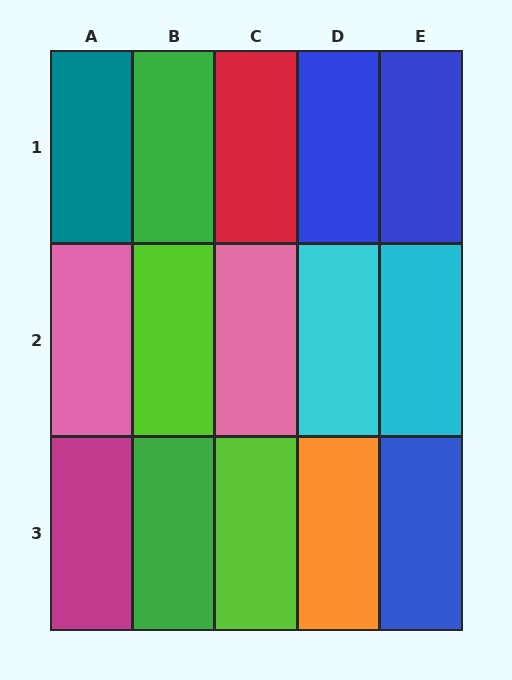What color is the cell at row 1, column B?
Green.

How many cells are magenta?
1 cell is magenta.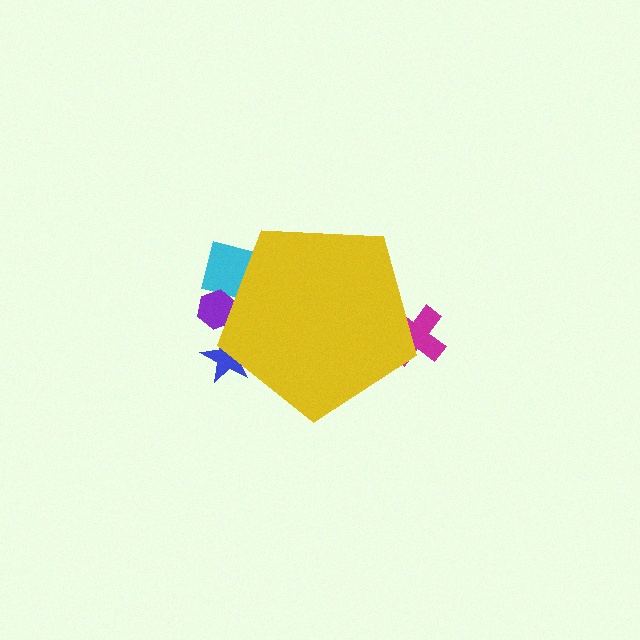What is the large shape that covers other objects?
A yellow pentagon.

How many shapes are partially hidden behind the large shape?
4 shapes are partially hidden.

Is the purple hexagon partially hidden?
Yes, the purple hexagon is partially hidden behind the yellow pentagon.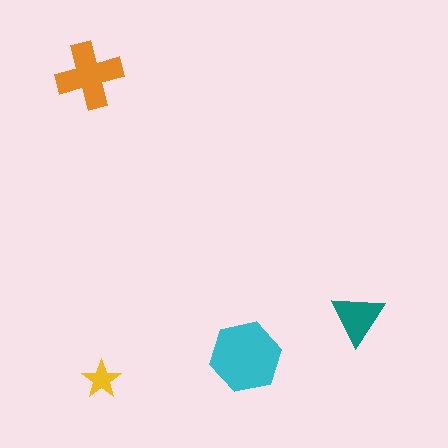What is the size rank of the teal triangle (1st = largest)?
3rd.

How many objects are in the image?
There are 4 objects in the image.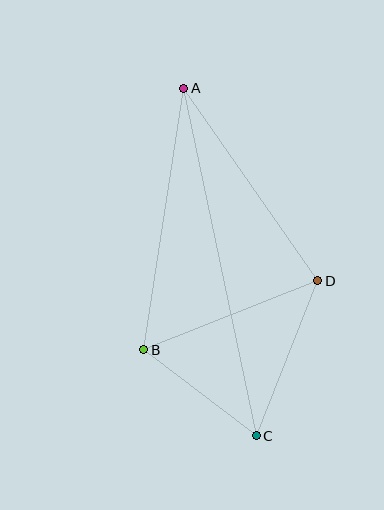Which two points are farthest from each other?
Points A and C are farthest from each other.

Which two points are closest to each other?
Points B and C are closest to each other.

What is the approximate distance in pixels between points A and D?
The distance between A and D is approximately 235 pixels.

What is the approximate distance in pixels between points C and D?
The distance between C and D is approximately 167 pixels.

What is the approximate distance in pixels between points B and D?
The distance between B and D is approximately 187 pixels.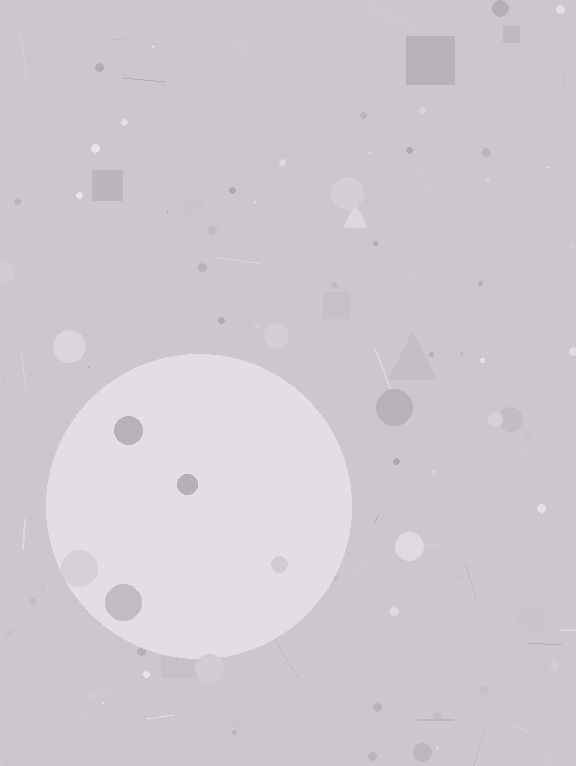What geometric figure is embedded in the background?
A circle is embedded in the background.